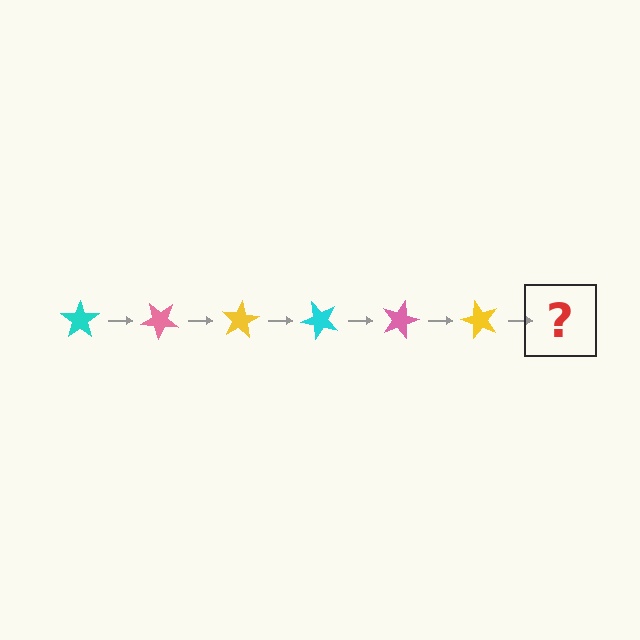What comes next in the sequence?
The next element should be a cyan star, rotated 240 degrees from the start.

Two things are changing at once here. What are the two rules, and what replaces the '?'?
The two rules are that it rotates 40 degrees each step and the color cycles through cyan, pink, and yellow. The '?' should be a cyan star, rotated 240 degrees from the start.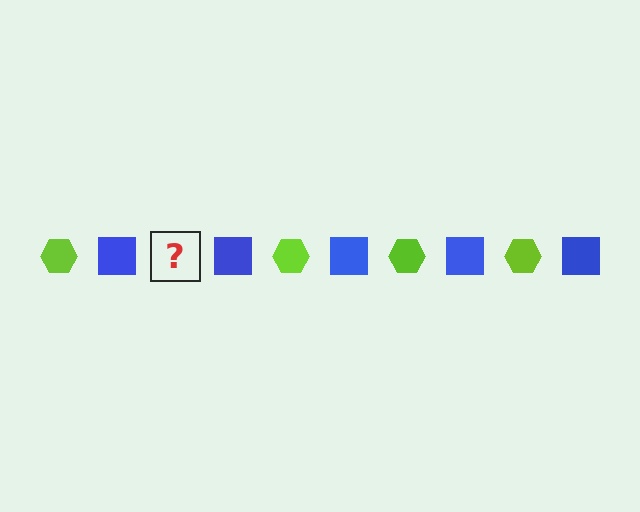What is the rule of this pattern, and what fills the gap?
The rule is that the pattern alternates between lime hexagon and blue square. The gap should be filled with a lime hexagon.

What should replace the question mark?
The question mark should be replaced with a lime hexagon.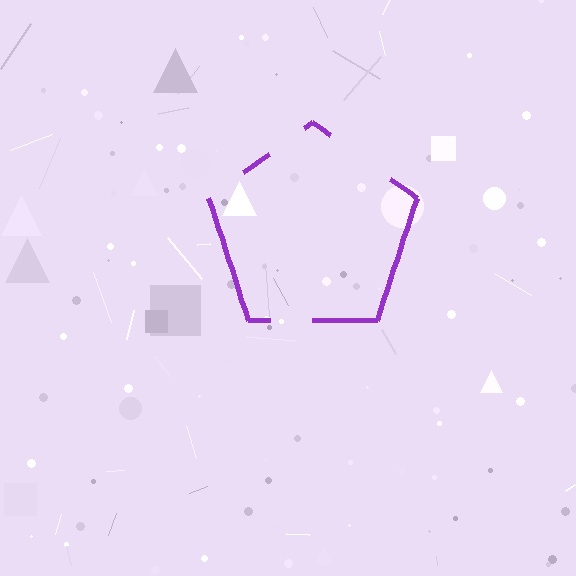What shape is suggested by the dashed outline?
The dashed outline suggests a pentagon.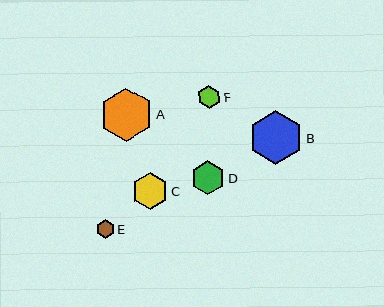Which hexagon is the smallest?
Hexagon E is the smallest with a size of approximately 18 pixels.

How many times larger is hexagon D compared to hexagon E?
Hexagon D is approximately 1.8 times the size of hexagon E.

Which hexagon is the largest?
Hexagon B is the largest with a size of approximately 54 pixels.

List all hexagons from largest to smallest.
From largest to smallest: B, A, C, D, F, E.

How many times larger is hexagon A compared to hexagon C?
Hexagon A is approximately 1.5 times the size of hexagon C.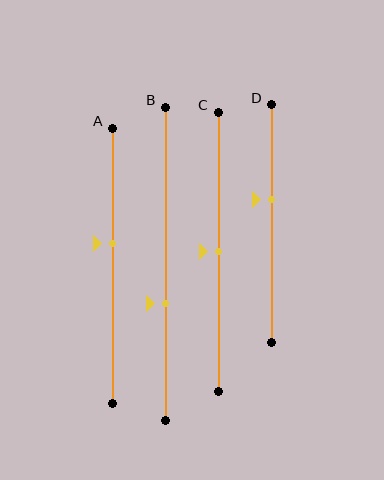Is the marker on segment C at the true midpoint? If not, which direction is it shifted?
Yes, the marker on segment C is at the true midpoint.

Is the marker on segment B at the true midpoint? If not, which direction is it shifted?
No, the marker on segment B is shifted downward by about 13% of the segment length.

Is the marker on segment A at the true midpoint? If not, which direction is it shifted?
No, the marker on segment A is shifted upward by about 8% of the segment length.